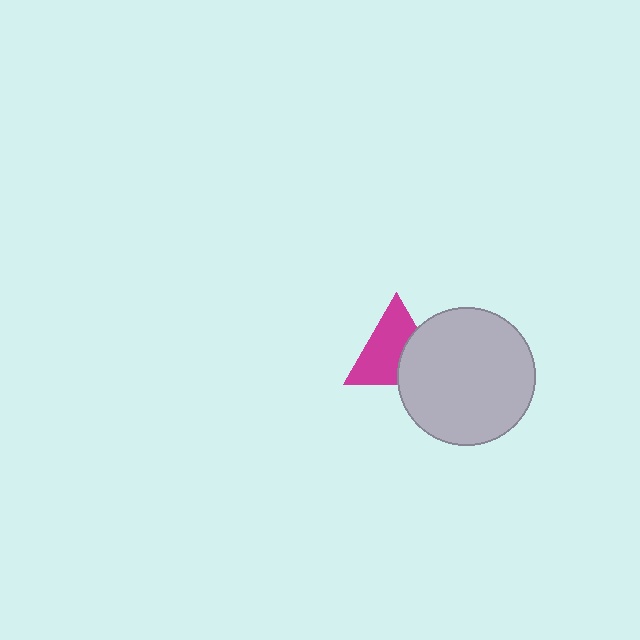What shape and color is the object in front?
The object in front is a light gray circle.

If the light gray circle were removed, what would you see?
You would see the complete magenta triangle.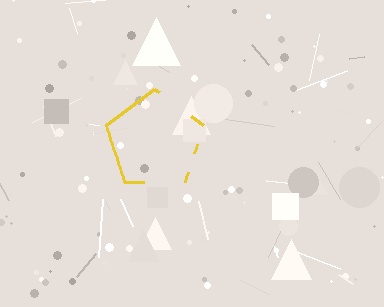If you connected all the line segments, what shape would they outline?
They would outline a pentagon.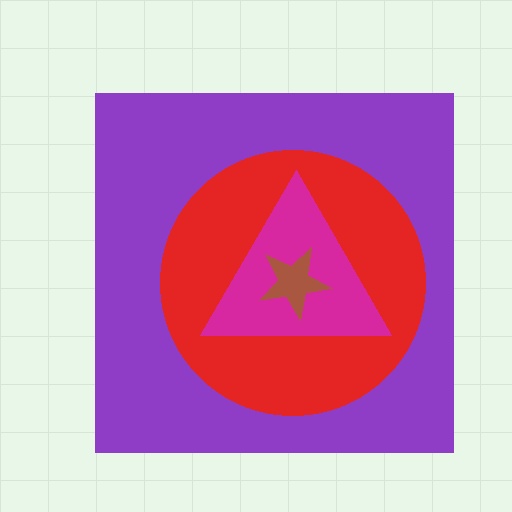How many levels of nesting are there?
4.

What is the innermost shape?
The brown star.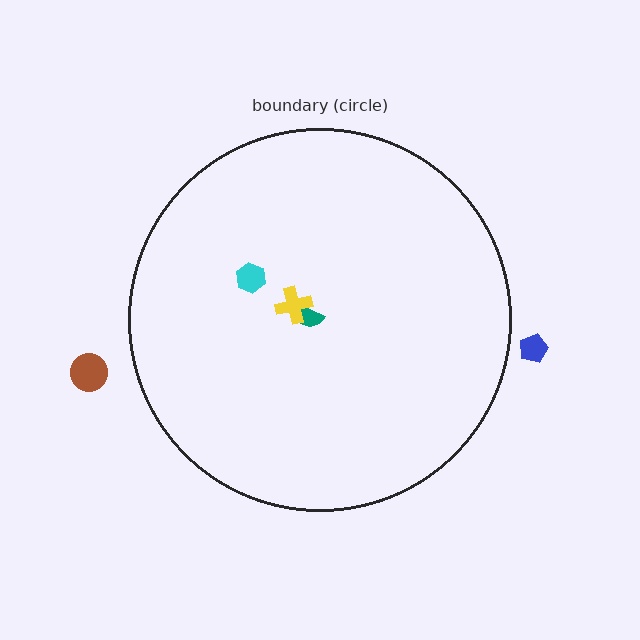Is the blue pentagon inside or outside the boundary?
Outside.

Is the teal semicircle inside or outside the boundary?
Inside.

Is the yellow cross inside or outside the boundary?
Inside.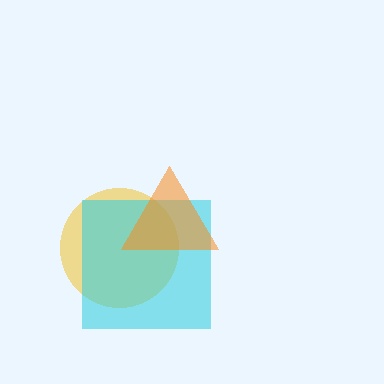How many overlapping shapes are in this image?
There are 3 overlapping shapes in the image.